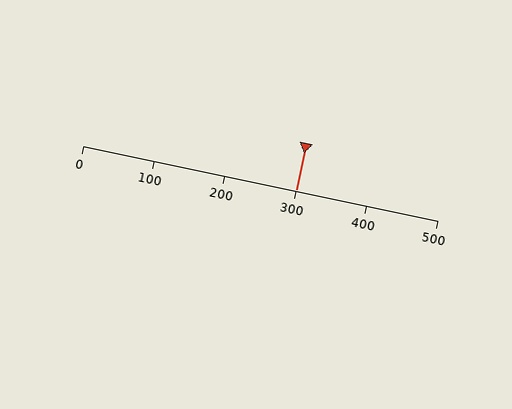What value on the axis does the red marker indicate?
The marker indicates approximately 300.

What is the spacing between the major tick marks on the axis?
The major ticks are spaced 100 apart.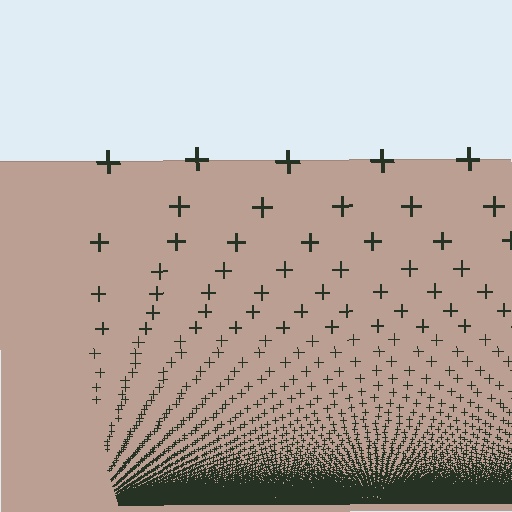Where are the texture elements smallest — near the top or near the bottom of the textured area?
Near the bottom.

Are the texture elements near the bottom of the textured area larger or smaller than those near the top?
Smaller. The gradient is inverted — elements near the bottom are smaller and denser.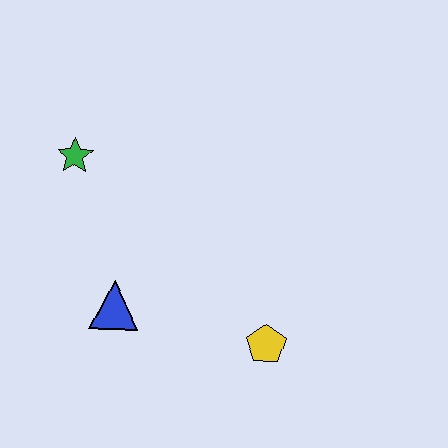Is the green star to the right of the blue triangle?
No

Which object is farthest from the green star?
The yellow pentagon is farthest from the green star.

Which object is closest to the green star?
The blue triangle is closest to the green star.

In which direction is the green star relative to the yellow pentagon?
The green star is to the left of the yellow pentagon.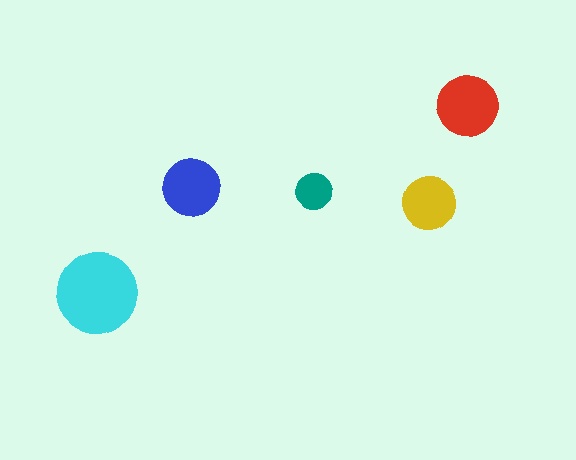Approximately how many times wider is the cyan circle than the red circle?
About 1.5 times wider.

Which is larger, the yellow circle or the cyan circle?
The cyan one.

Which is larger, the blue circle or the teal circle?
The blue one.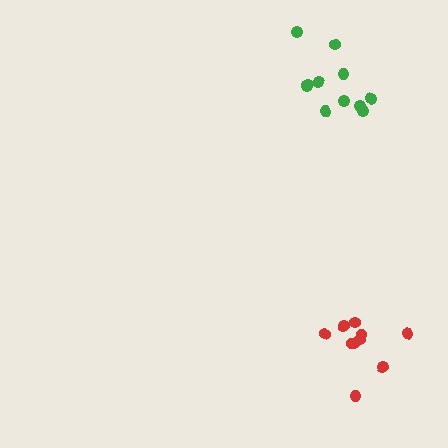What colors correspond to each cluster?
The clusters are colored: green, red.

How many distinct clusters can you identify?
There are 2 distinct clusters.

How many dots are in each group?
Group 1: 11 dots, Group 2: 10 dots (21 total).